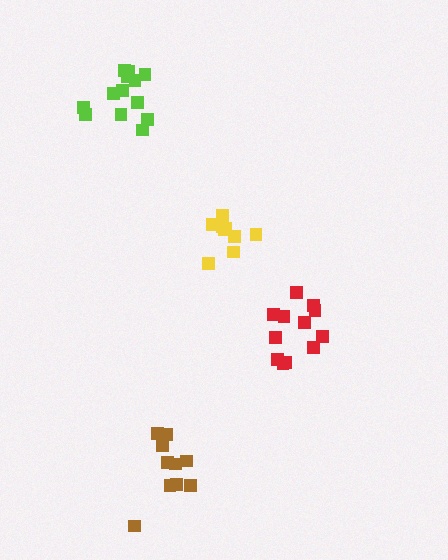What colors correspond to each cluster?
The clusters are colored: lime, yellow, brown, red.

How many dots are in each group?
Group 1: 13 dots, Group 2: 9 dots, Group 3: 10 dots, Group 4: 12 dots (44 total).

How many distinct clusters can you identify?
There are 4 distinct clusters.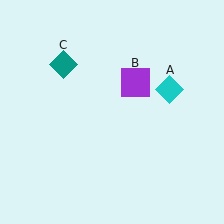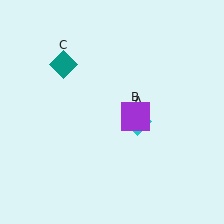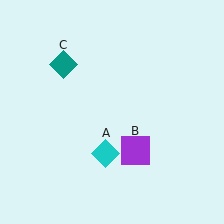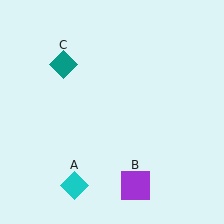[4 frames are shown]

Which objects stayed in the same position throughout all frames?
Teal diamond (object C) remained stationary.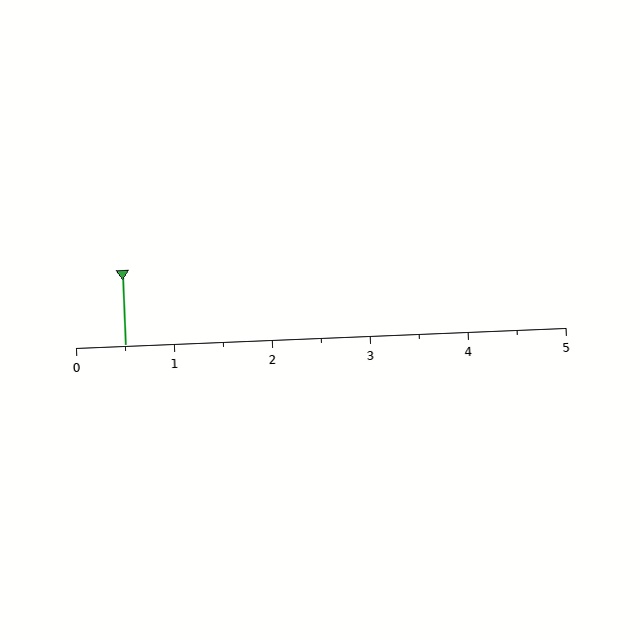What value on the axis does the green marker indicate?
The marker indicates approximately 0.5.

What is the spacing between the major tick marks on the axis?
The major ticks are spaced 1 apart.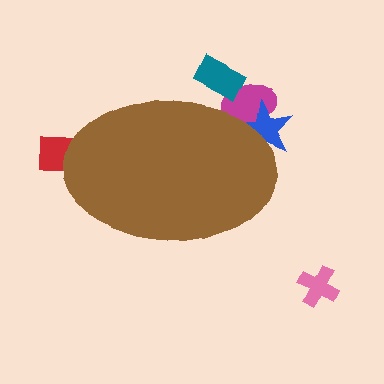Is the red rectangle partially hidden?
Yes, the red rectangle is partially hidden behind the brown ellipse.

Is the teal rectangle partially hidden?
Yes, the teal rectangle is partially hidden behind the brown ellipse.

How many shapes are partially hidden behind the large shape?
4 shapes are partially hidden.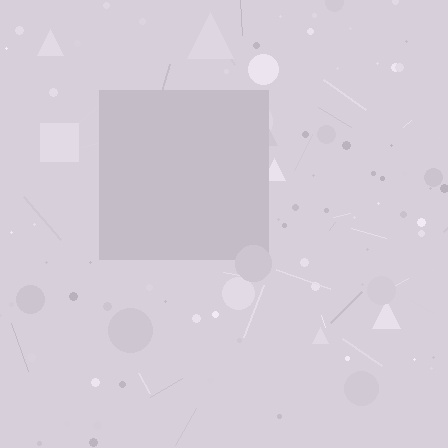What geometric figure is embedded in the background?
A square is embedded in the background.